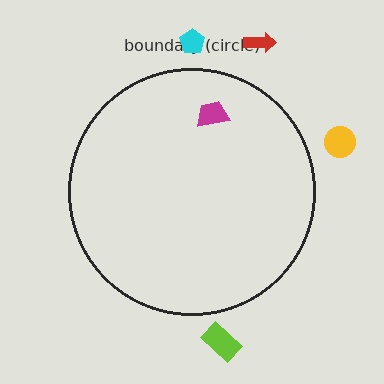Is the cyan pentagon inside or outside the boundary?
Outside.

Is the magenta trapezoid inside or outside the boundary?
Inside.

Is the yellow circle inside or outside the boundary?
Outside.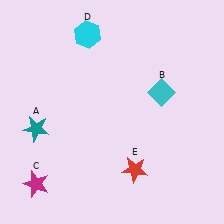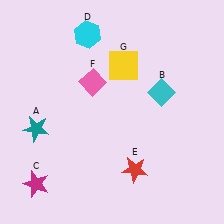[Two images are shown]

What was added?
A pink diamond (F), a yellow square (G) were added in Image 2.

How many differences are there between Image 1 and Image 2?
There are 2 differences between the two images.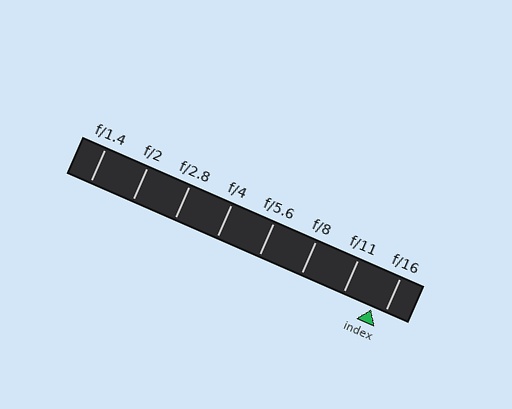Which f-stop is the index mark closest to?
The index mark is closest to f/16.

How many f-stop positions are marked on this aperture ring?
There are 8 f-stop positions marked.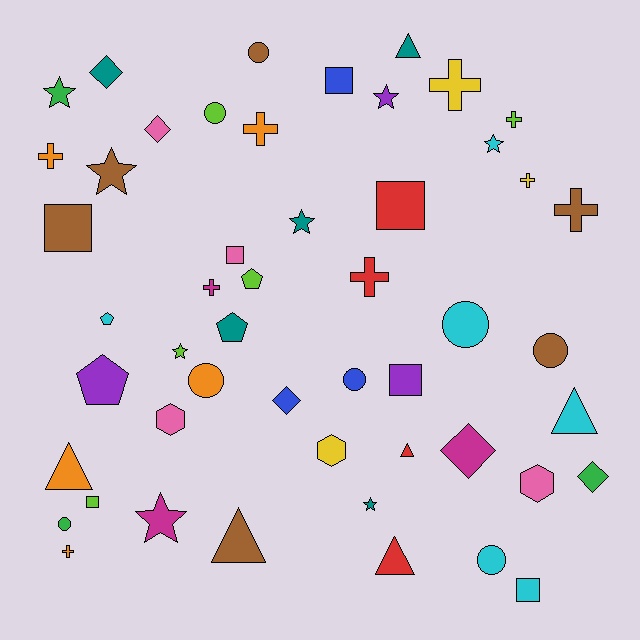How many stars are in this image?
There are 8 stars.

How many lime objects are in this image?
There are 5 lime objects.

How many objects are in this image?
There are 50 objects.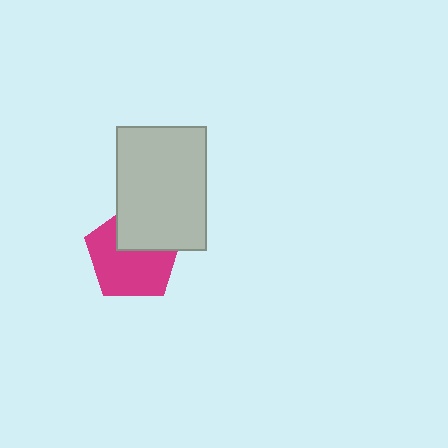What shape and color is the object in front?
The object in front is a light gray rectangle.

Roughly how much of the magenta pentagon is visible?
About half of it is visible (roughly 64%).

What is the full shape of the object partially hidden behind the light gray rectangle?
The partially hidden object is a magenta pentagon.